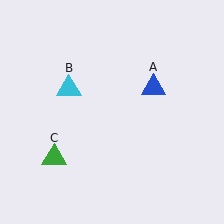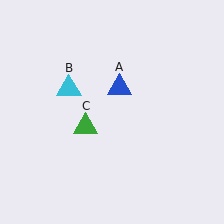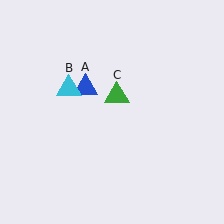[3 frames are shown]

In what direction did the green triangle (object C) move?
The green triangle (object C) moved up and to the right.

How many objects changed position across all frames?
2 objects changed position: blue triangle (object A), green triangle (object C).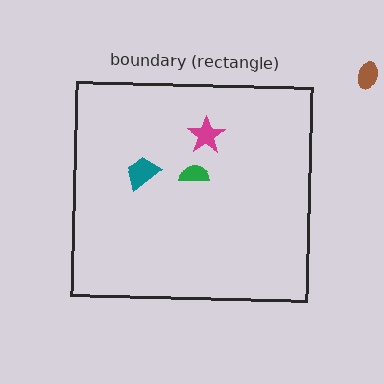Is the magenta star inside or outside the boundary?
Inside.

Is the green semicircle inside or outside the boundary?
Inside.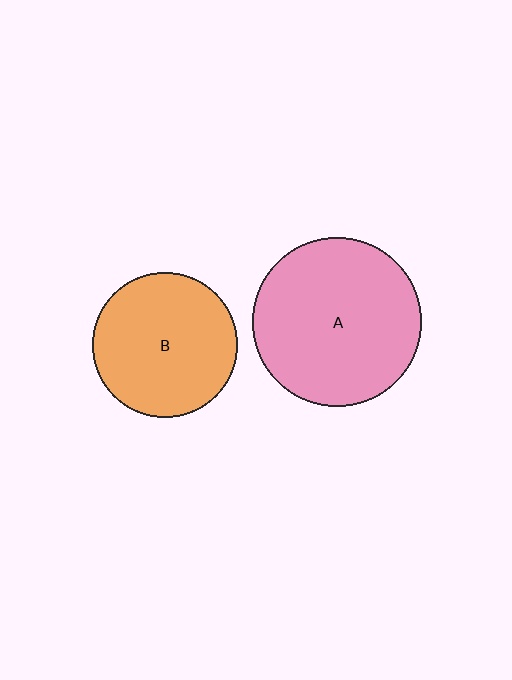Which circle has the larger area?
Circle A (pink).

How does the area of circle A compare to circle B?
Approximately 1.4 times.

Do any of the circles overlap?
No, none of the circles overlap.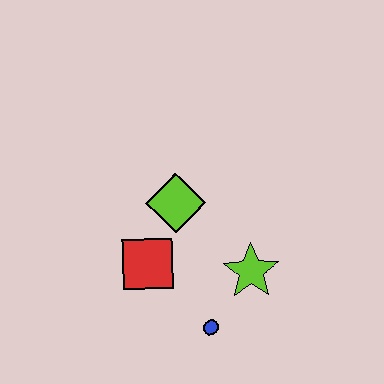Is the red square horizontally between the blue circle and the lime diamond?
No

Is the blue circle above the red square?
No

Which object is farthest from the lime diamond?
The blue circle is farthest from the lime diamond.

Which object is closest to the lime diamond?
The red square is closest to the lime diamond.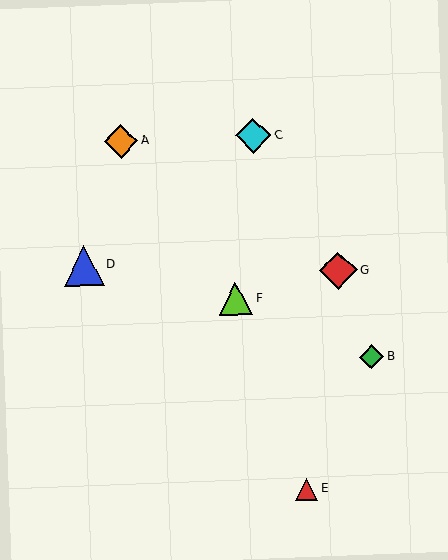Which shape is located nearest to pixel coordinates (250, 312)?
The lime triangle (labeled F) at (236, 299) is nearest to that location.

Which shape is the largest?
The blue triangle (labeled D) is the largest.